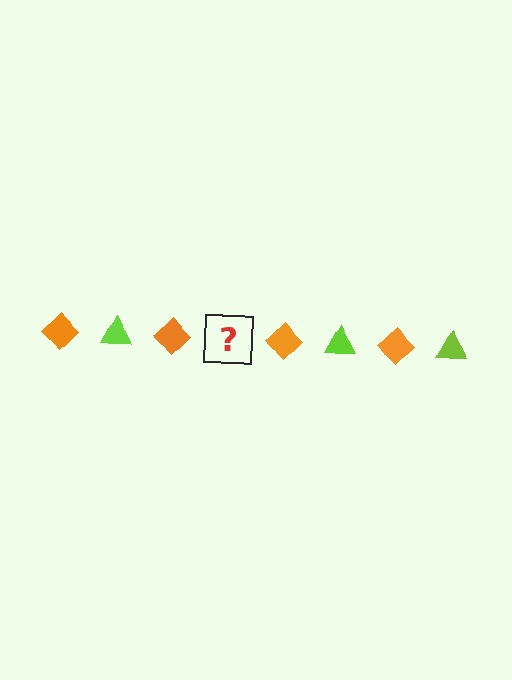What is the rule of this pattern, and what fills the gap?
The rule is that the pattern alternates between orange diamond and lime triangle. The gap should be filled with a lime triangle.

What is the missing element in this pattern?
The missing element is a lime triangle.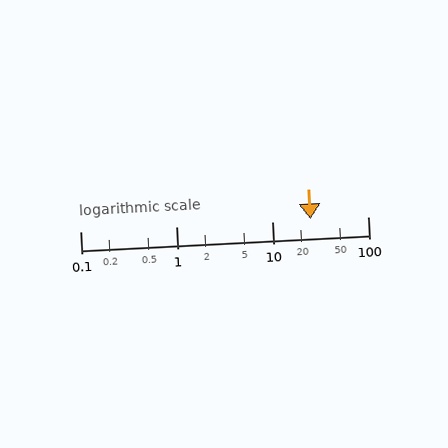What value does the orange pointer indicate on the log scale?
The pointer indicates approximately 25.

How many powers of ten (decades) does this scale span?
The scale spans 3 decades, from 0.1 to 100.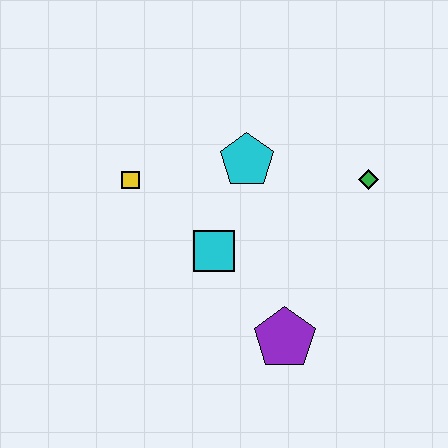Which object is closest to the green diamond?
The cyan pentagon is closest to the green diamond.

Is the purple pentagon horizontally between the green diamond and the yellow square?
Yes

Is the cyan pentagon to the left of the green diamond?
Yes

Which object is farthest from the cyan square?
The green diamond is farthest from the cyan square.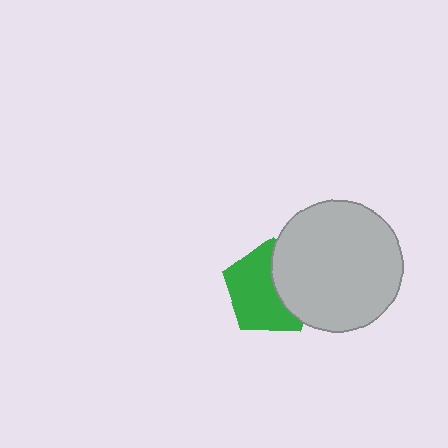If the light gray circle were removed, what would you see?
You would see the complete green pentagon.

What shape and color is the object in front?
The object in front is a light gray circle.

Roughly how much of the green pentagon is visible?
About half of it is visible (roughly 62%).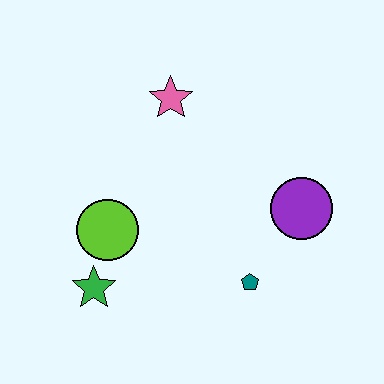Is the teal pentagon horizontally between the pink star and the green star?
No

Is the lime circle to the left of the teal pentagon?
Yes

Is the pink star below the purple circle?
No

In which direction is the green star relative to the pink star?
The green star is below the pink star.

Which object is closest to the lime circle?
The green star is closest to the lime circle.